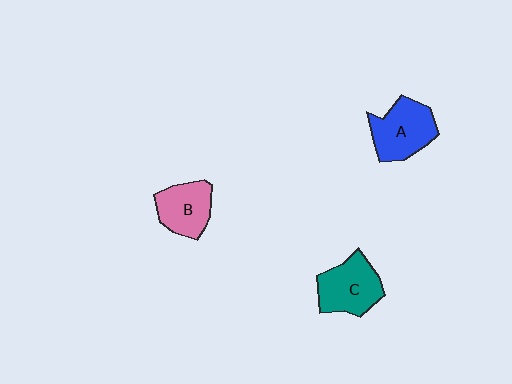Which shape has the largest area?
Shape A (blue).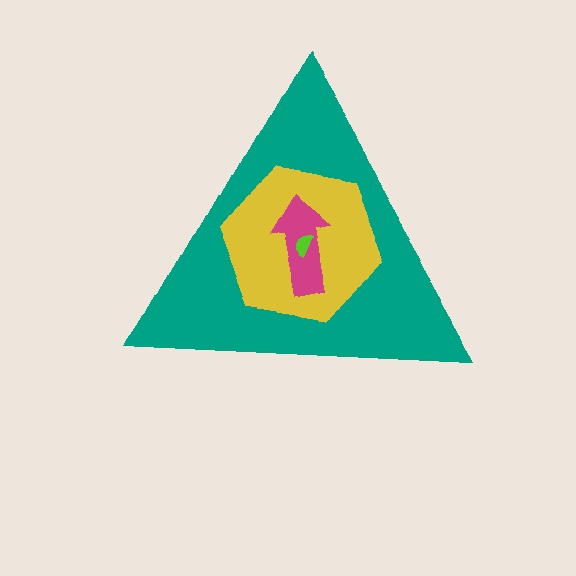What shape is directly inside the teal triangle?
The yellow hexagon.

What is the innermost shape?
The lime semicircle.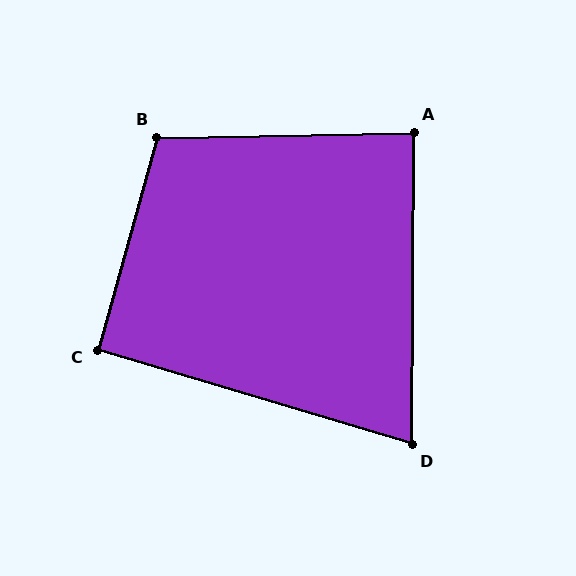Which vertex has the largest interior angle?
B, at approximately 106 degrees.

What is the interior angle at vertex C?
Approximately 91 degrees (approximately right).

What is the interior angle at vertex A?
Approximately 89 degrees (approximately right).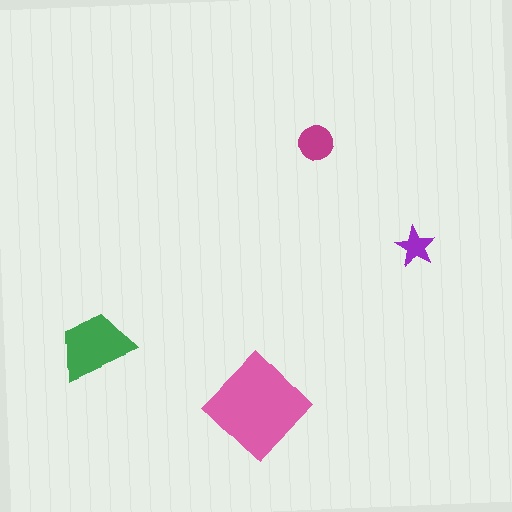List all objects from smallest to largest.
The purple star, the magenta circle, the green trapezoid, the pink diamond.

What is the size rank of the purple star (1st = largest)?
4th.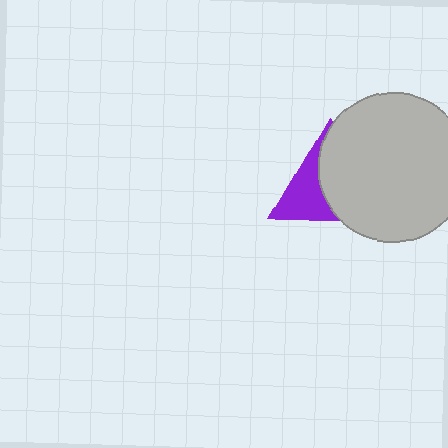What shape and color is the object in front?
The object in front is a light gray circle.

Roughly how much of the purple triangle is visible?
A small part of it is visible (roughly 42%).